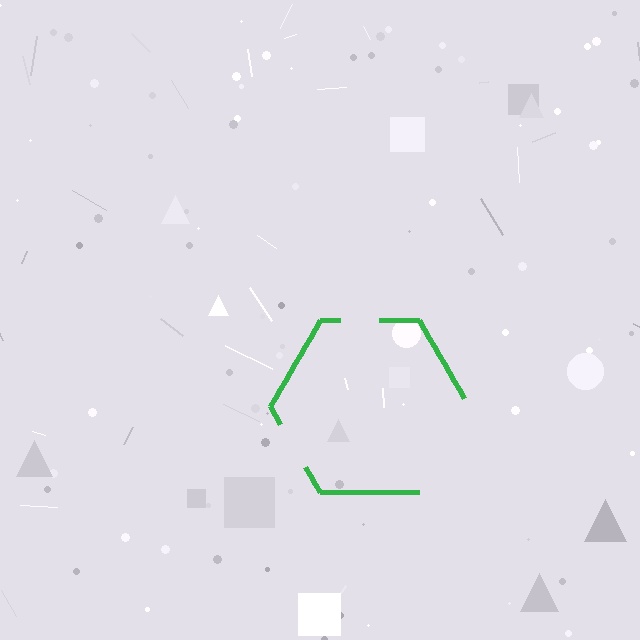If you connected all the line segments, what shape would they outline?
They would outline a hexagon.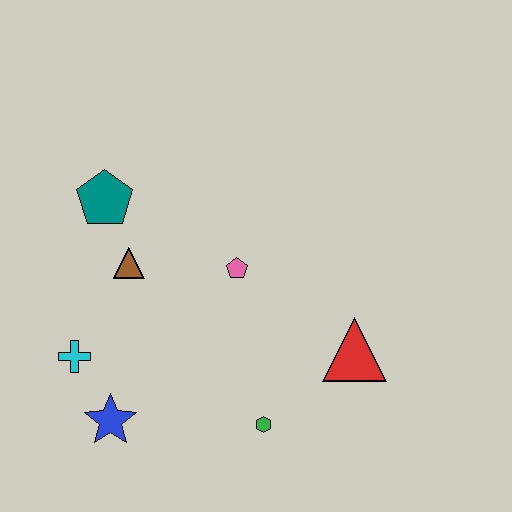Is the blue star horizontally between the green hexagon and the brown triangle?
No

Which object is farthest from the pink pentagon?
The blue star is farthest from the pink pentagon.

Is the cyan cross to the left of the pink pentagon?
Yes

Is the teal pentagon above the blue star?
Yes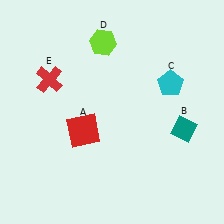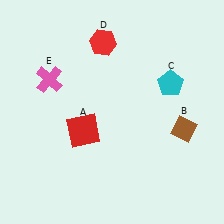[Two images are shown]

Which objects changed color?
B changed from teal to brown. D changed from lime to red. E changed from red to pink.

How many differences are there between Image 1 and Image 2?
There are 3 differences between the two images.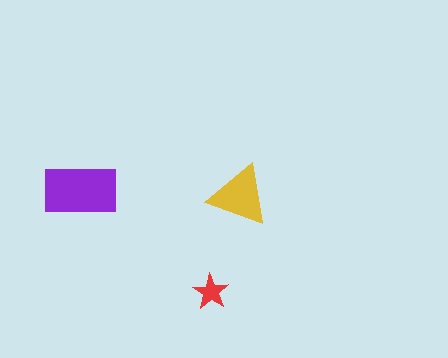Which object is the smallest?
The red star.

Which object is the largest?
The purple rectangle.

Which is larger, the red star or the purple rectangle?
The purple rectangle.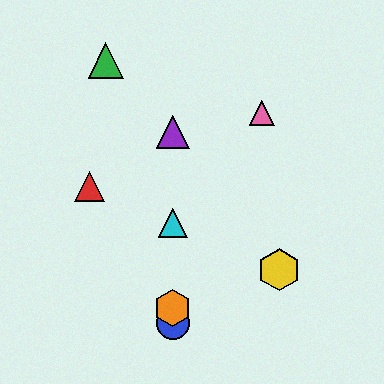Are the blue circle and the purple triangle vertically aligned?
Yes, both are at x≈173.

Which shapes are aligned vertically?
The blue circle, the purple triangle, the orange hexagon, the cyan triangle are aligned vertically.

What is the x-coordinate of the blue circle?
The blue circle is at x≈173.